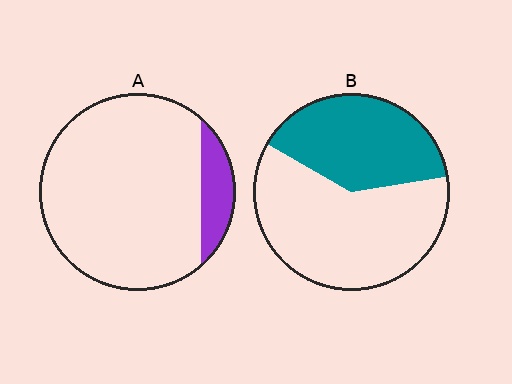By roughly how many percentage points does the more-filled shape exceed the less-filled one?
By roughly 25 percentage points (B over A).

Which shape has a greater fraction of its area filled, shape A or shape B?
Shape B.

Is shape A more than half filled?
No.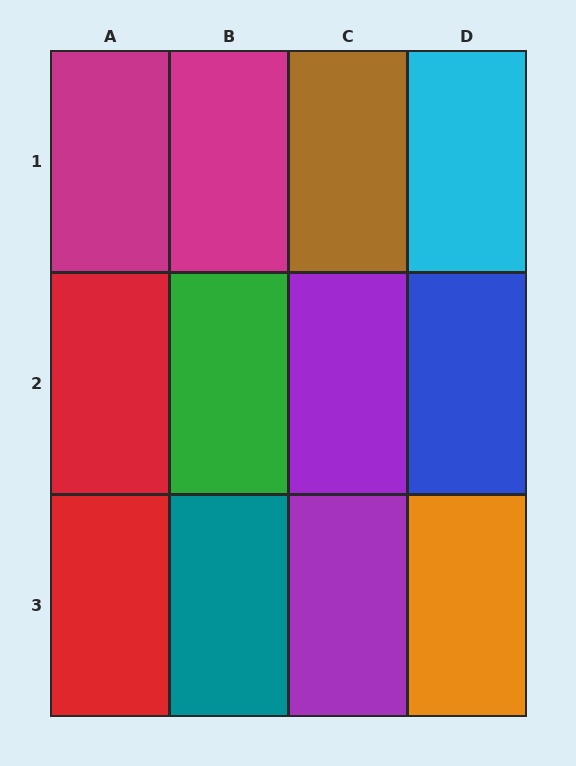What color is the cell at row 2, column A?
Red.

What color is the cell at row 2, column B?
Green.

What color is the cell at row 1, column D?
Cyan.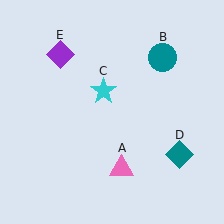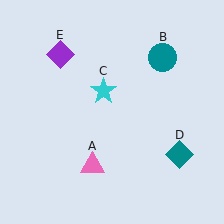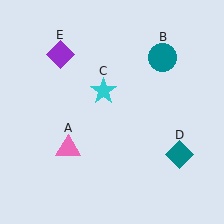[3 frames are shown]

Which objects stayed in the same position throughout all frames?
Teal circle (object B) and cyan star (object C) and teal diamond (object D) and purple diamond (object E) remained stationary.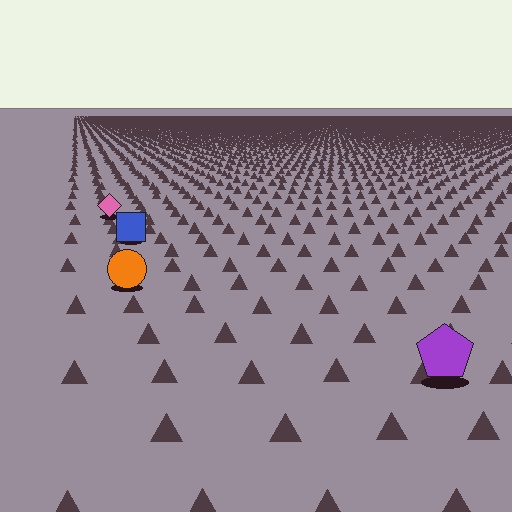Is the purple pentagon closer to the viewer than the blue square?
Yes. The purple pentagon is closer — you can tell from the texture gradient: the ground texture is coarser near it.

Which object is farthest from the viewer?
The pink diamond is farthest from the viewer. It appears smaller and the ground texture around it is denser.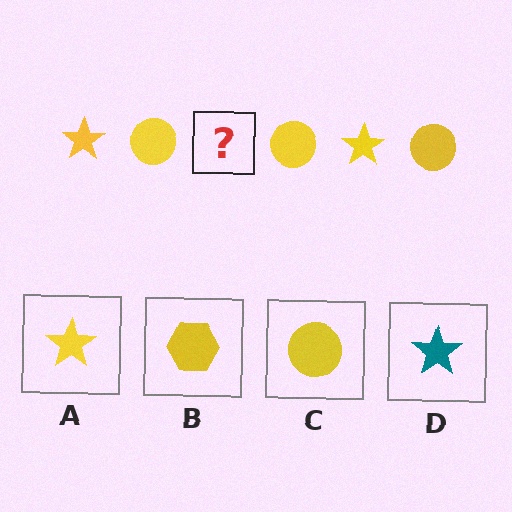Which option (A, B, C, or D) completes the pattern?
A.